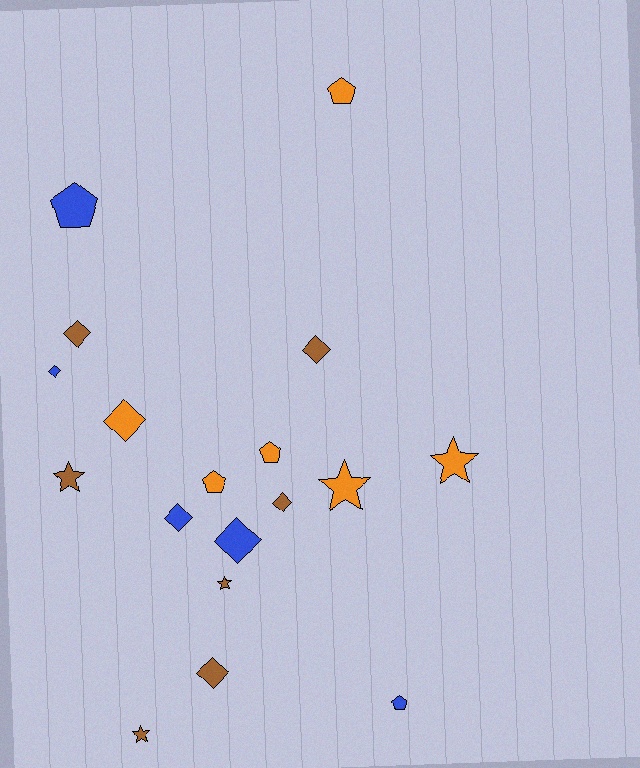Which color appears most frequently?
Brown, with 7 objects.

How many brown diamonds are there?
There are 4 brown diamonds.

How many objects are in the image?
There are 18 objects.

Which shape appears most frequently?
Diamond, with 8 objects.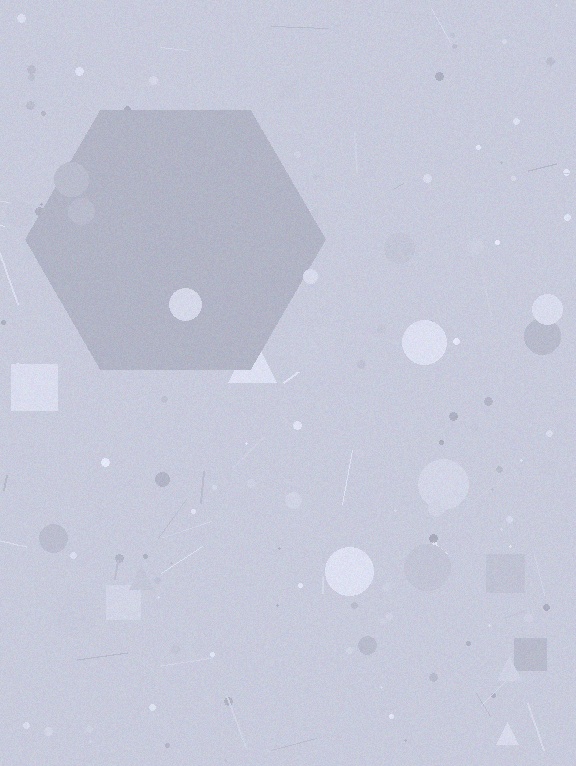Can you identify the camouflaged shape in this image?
The camouflaged shape is a hexagon.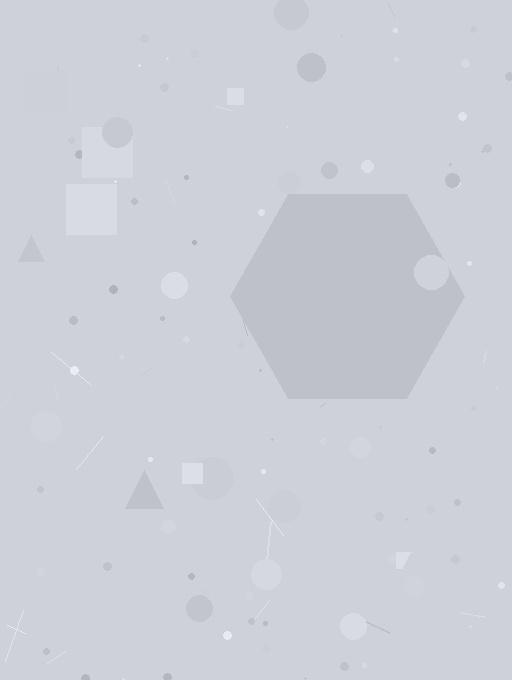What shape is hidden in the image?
A hexagon is hidden in the image.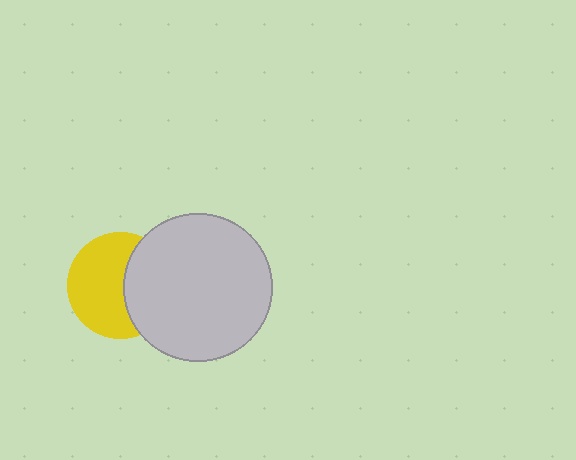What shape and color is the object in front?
The object in front is a light gray circle.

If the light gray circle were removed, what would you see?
You would see the complete yellow circle.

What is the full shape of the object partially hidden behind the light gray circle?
The partially hidden object is a yellow circle.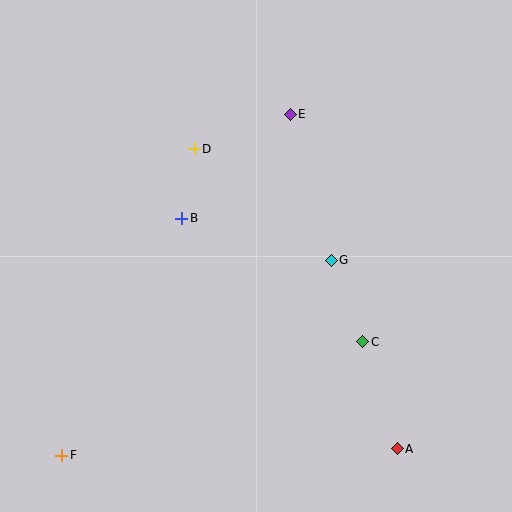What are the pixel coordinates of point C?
Point C is at (363, 342).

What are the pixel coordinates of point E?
Point E is at (290, 114).